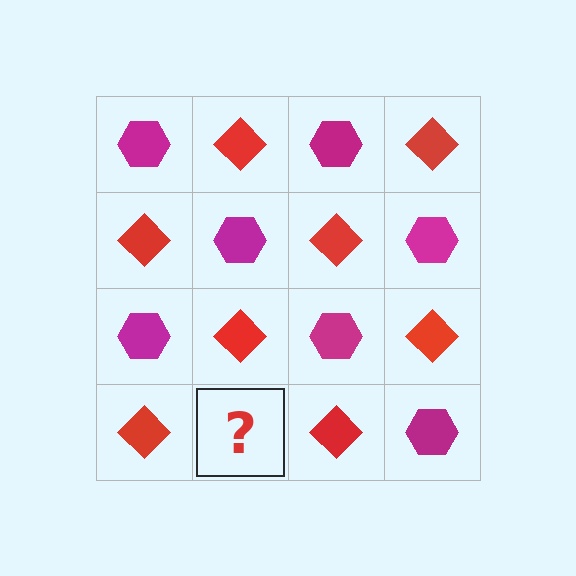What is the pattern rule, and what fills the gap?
The rule is that it alternates magenta hexagon and red diamond in a checkerboard pattern. The gap should be filled with a magenta hexagon.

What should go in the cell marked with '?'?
The missing cell should contain a magenta hexagon.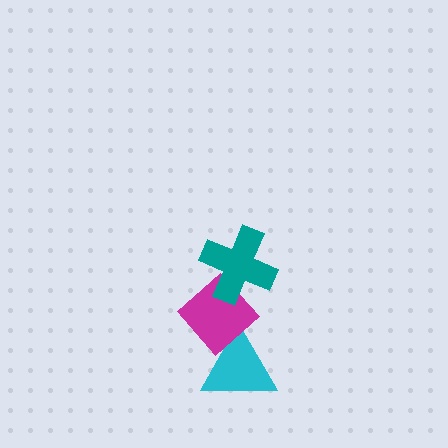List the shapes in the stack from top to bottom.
From top to bottom: the teal cross, the magenta diamond, the cyan triangle.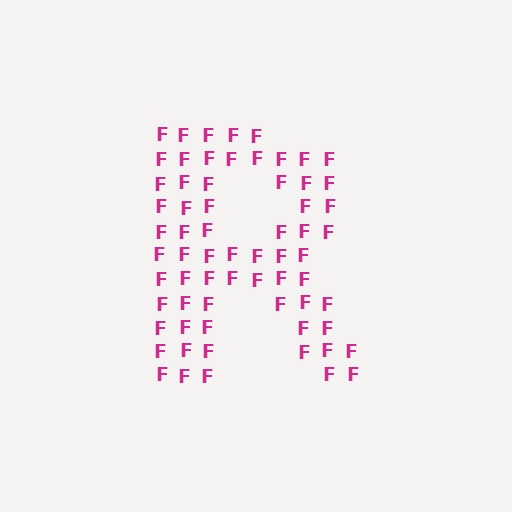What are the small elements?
The small elements are letter F's.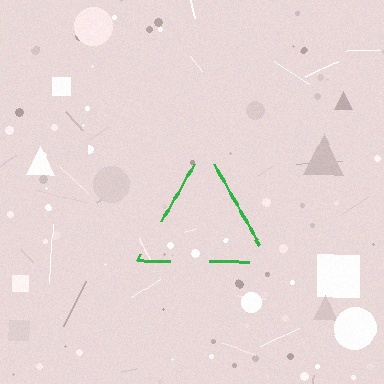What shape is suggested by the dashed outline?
The dashed outline suggests a triangle.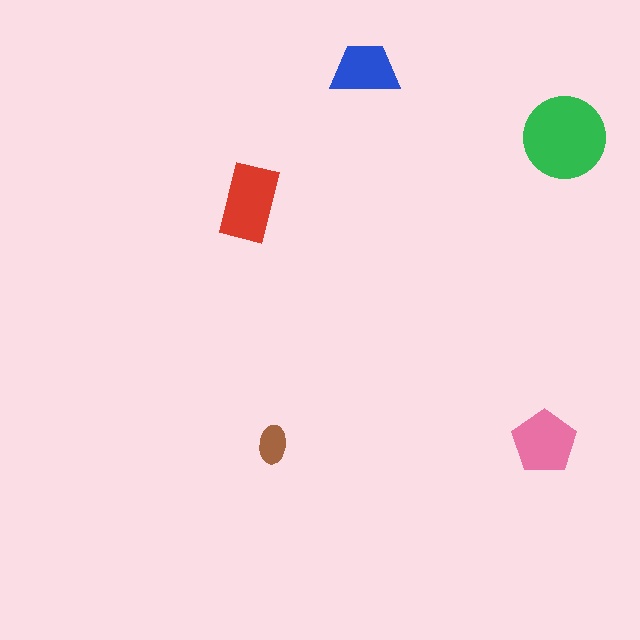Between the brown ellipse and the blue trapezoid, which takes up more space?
The blue trapezoid.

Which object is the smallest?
The brown ellipse.